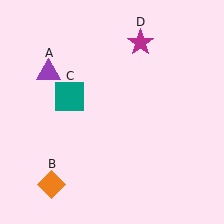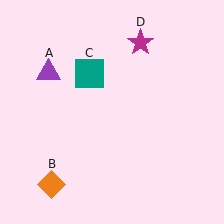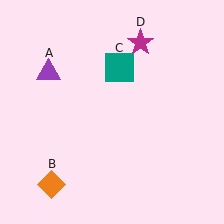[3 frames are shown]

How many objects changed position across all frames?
1 object changed position: teal square (object C).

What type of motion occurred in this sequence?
The teal square (object C) rotated clockwise around the center of the scene.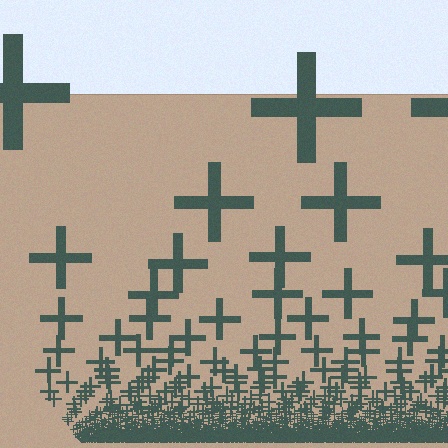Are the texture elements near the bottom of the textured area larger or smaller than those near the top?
Smaller. The gradient is inverted — elements near the bottom are smaller and denser.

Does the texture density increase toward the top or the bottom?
Density increases toward the bottom.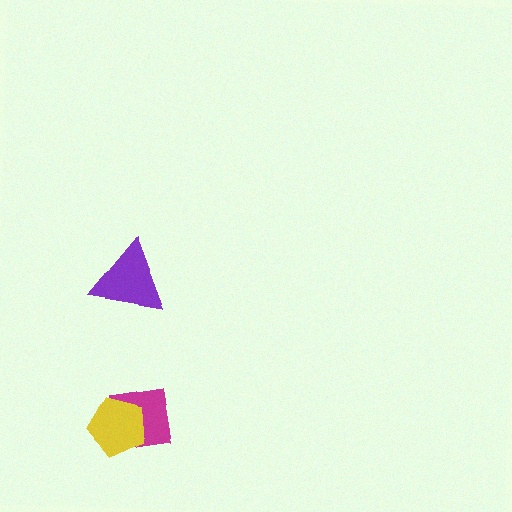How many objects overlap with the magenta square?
1 object overlaps with the magenta square.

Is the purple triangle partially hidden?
No, no other shape covers it.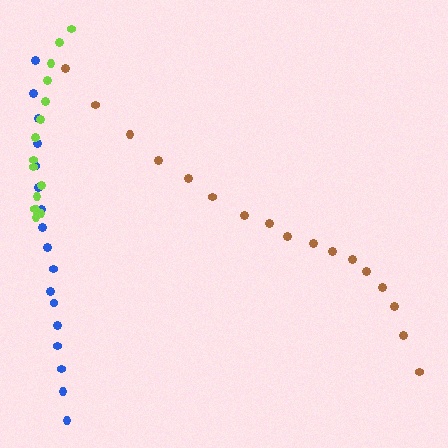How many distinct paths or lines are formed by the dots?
There are 3 distinct paths.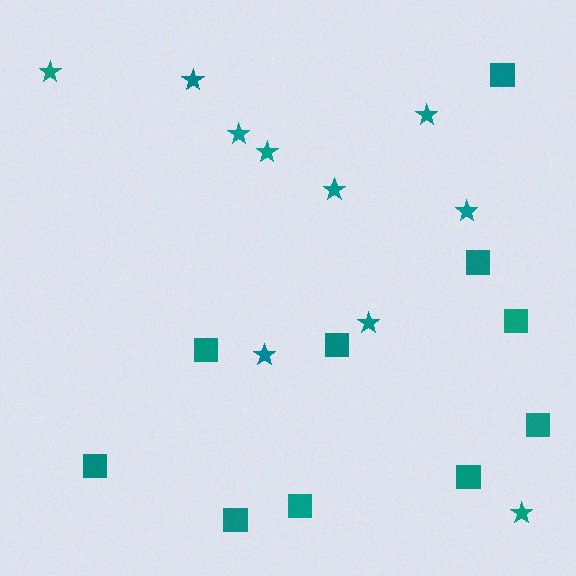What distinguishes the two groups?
There are 2 groups: one group of stars (10) and one group of squares (10).